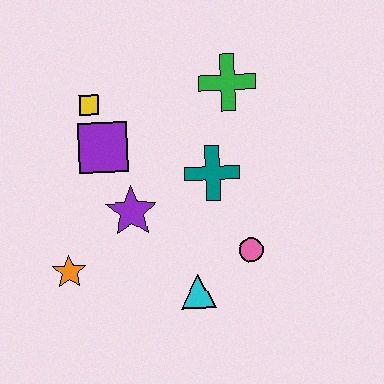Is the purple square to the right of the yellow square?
Yes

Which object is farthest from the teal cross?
The orange star is farthest from the teal cross.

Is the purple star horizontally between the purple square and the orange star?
No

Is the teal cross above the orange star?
Yes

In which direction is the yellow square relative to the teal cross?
The yellow square is to the left of the teal cross.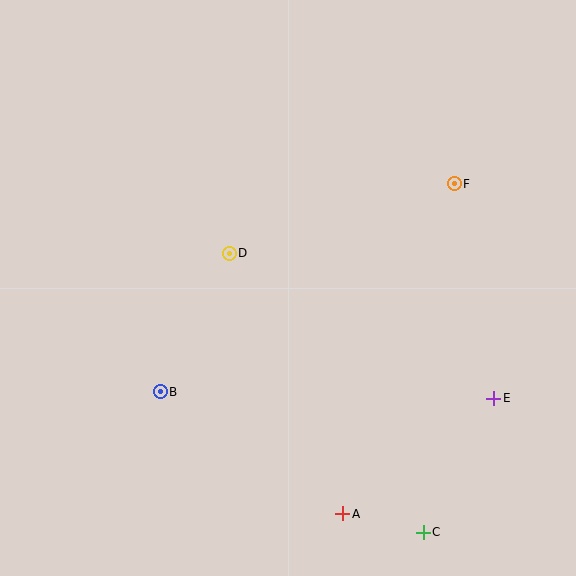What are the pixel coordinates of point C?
Point C is at (423, 532).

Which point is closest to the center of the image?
Point D at (229, 253) is closest to the center.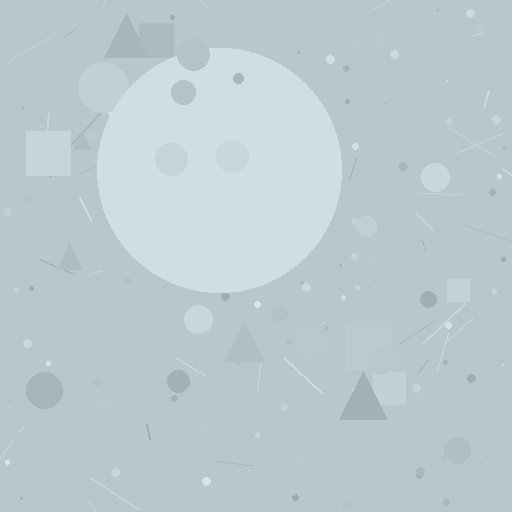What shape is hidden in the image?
A circle is hidden in the image.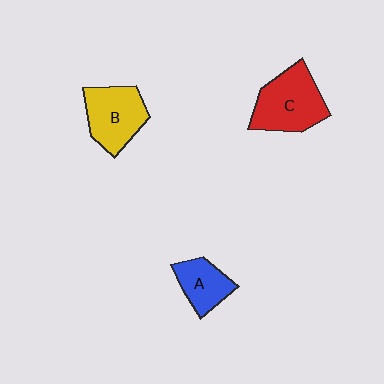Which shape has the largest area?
Shape C (red).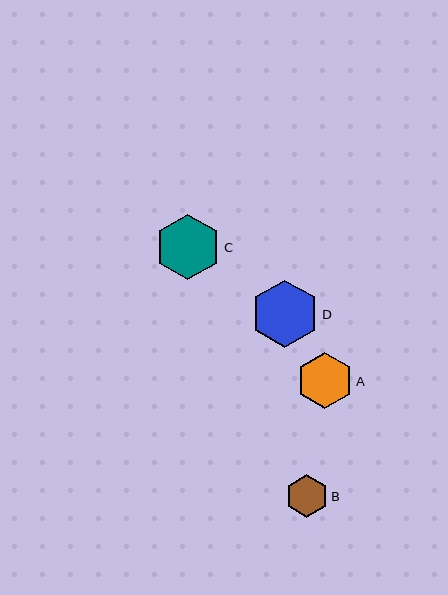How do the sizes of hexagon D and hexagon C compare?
Hexagon D and hexagon C are approximately the same size.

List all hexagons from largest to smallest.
From largest to smallest: D, C, A, B.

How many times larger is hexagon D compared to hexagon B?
Hexagon D is approximately 1.6 times the size of hexagon B.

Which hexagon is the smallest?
Hexagon B is the smallest with a size of approximately 43 pixels.